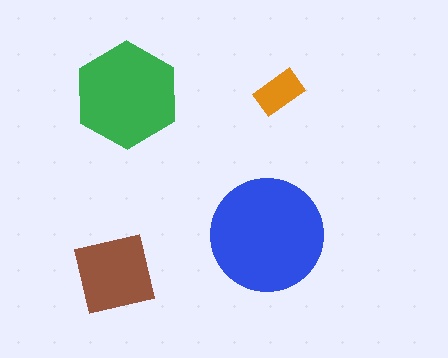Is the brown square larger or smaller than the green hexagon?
Smaller.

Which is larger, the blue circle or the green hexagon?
The blue circle.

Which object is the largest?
The blue circle.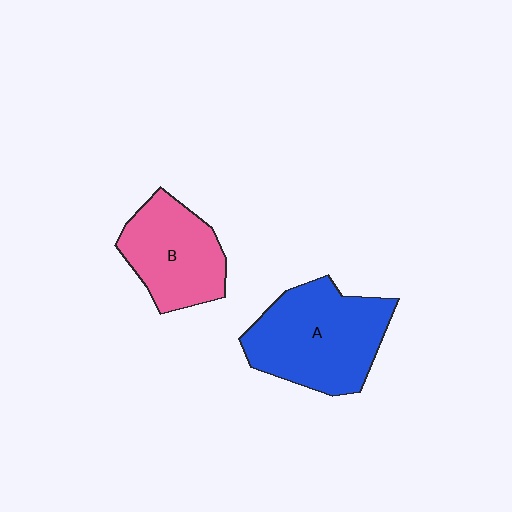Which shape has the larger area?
Shape A (blue).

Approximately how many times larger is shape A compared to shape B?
Approximately 1.4 times.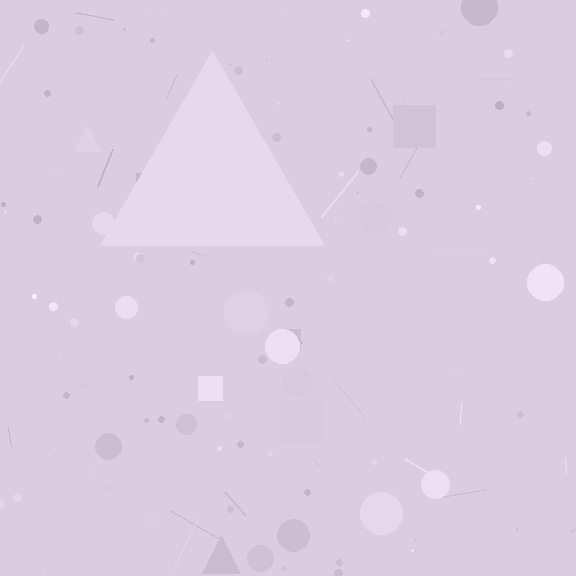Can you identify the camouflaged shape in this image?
The camouflaged shape is a triangle.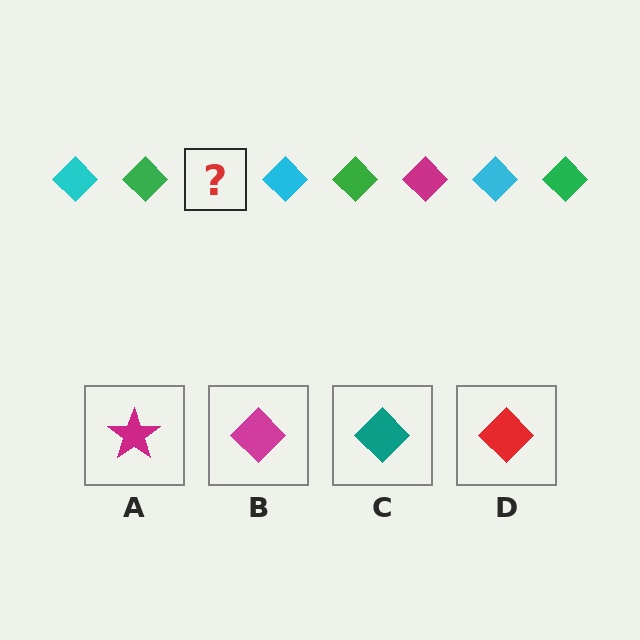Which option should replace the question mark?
Option B.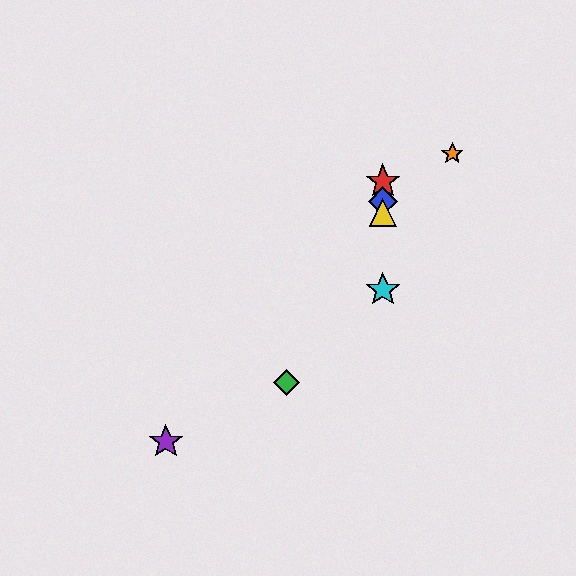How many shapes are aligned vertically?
4 shapes (the red star, the blue diamond, the yellow triangle, the cyan star) are aligned vertically.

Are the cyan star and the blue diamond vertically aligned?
Yes, both are at x≈383.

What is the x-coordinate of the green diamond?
The green diamond is at x≈286.